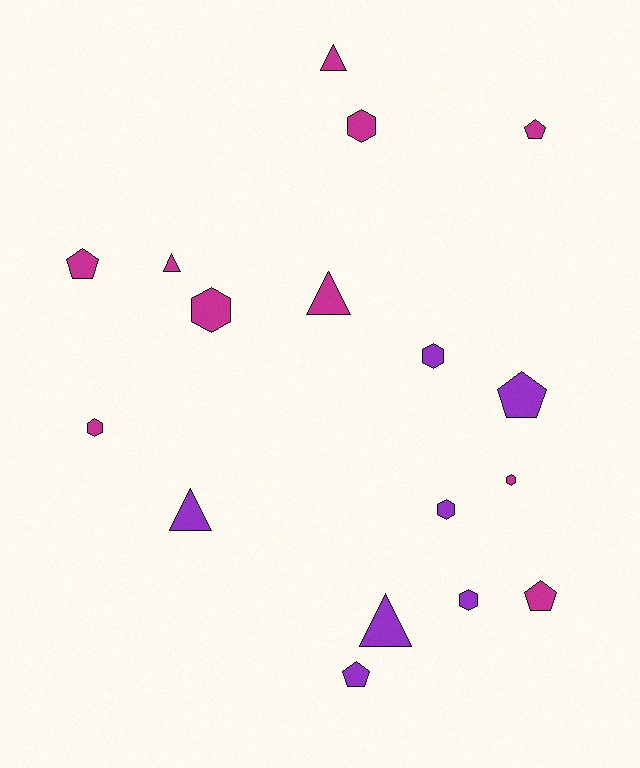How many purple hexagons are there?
There are 3 purple hexagons.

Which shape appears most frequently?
Hexagon, with 7 objects.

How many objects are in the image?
There are 17 objects.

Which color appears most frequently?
Magenta, with 10 objects.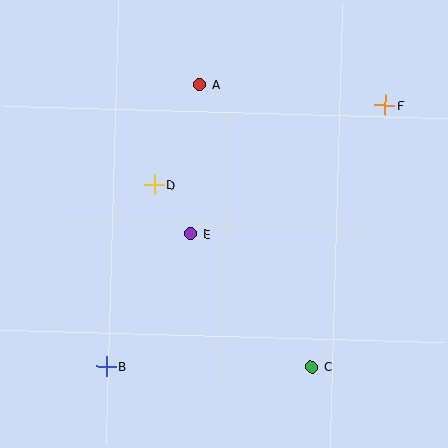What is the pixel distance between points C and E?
The distance between C and E is 180 pixels.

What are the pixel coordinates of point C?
Point C is at (312, 367).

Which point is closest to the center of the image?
Point E at (191, 234) is closest to the center.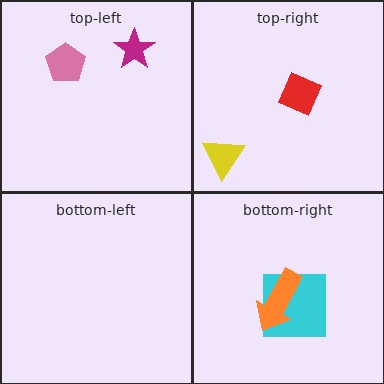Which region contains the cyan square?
The bottom-right region.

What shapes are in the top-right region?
The yellow triangle, the red diamond.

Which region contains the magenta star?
The top-left region.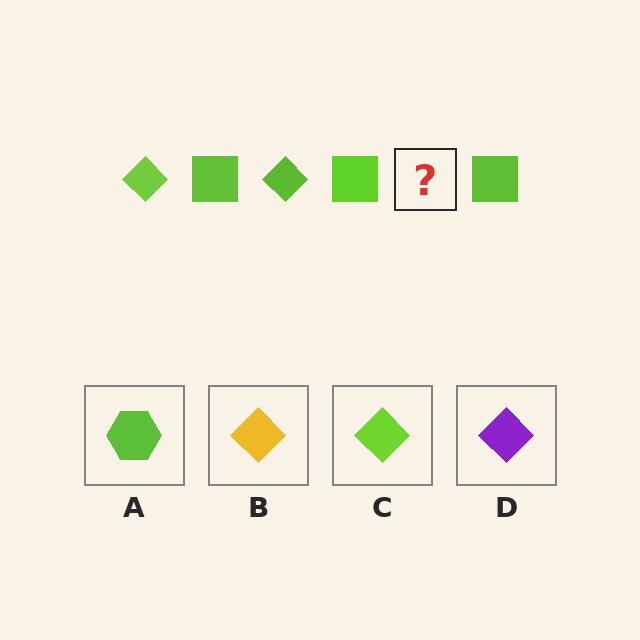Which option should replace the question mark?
Option C.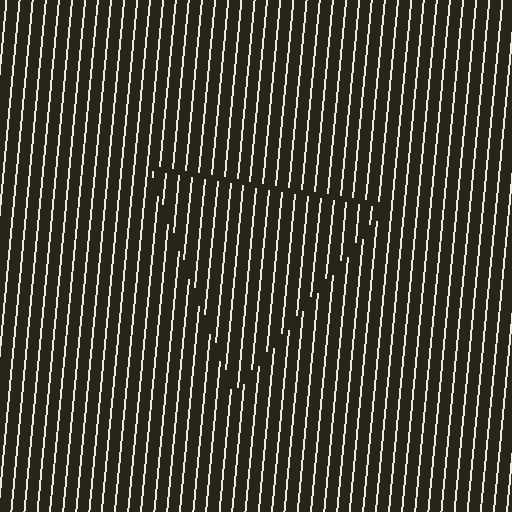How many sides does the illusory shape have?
3 sides — the line-ends trace a triangle.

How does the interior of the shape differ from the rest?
The interior of the shape contains the same grating, shifted by half a period — the contour is defined by the phase discontinuity where line-ends from the inner and outer gratings abut.